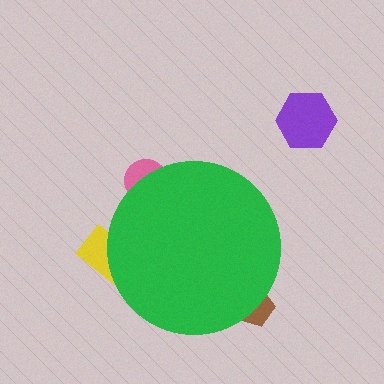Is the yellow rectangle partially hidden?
Yes, the yellow rectangle is partially hidden behind the green circle.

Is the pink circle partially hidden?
Yes, the pink circle is partially hidden behind the green circle.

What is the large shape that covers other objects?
A green circle.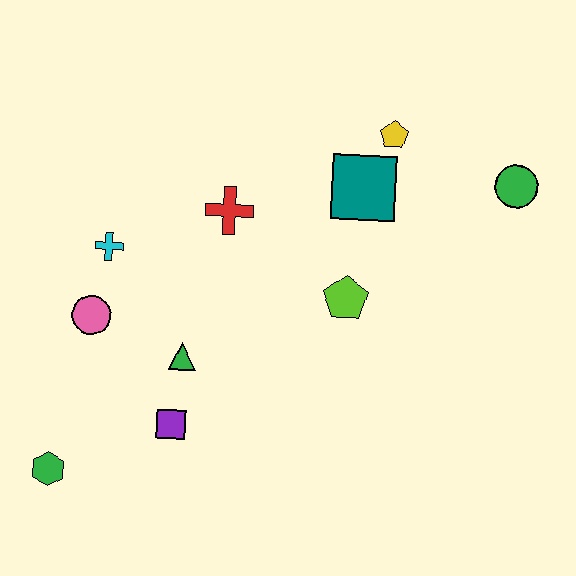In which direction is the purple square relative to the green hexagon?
The purple square is to the right of the green hexagon.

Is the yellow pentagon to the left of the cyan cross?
No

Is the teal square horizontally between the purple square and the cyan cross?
No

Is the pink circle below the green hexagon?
No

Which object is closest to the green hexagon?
The purple square is closest to the green hexagon.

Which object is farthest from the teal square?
The green hexagon is farthest from the teal square.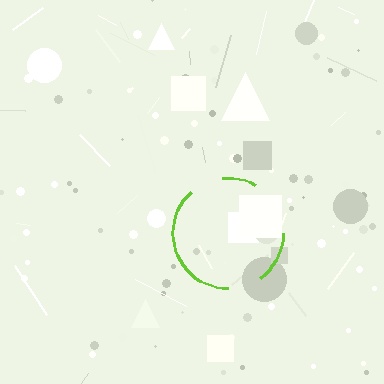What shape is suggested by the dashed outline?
The dashed outline suggests a circle.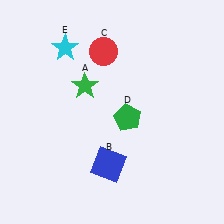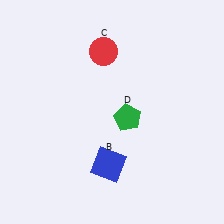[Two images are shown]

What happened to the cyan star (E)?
The cyan star (E) was removed in Image 2. It was in the top-left area of Image 1.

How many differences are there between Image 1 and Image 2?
There are 2 differences between the two images.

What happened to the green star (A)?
The green star (A) was removed in Image 2. It was in the top-left area of Image 1.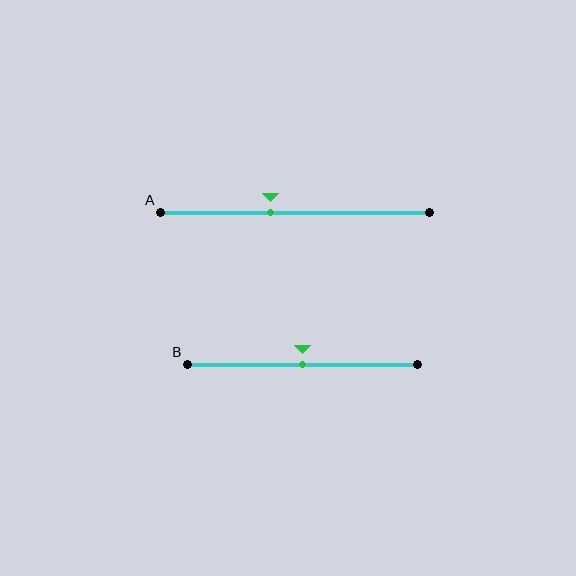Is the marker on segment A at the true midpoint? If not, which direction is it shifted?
No, the marker on segment A is shifted to the left by about 9% of the segment length.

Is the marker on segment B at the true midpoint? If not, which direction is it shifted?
Yes, the marker on segment B is at the true midpoint.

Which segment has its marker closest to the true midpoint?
Segment B has its marker closest to the true midpoint.